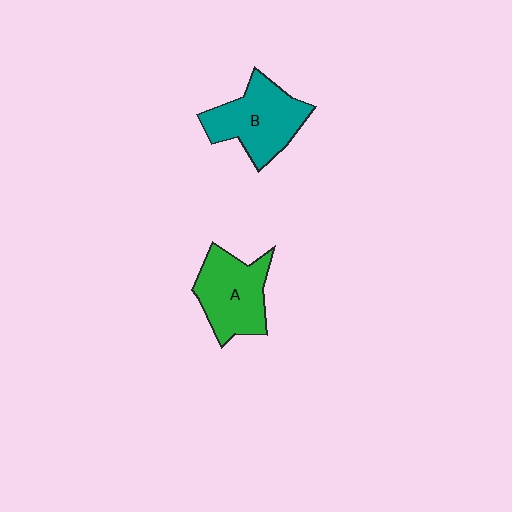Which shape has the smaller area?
Shape A (green).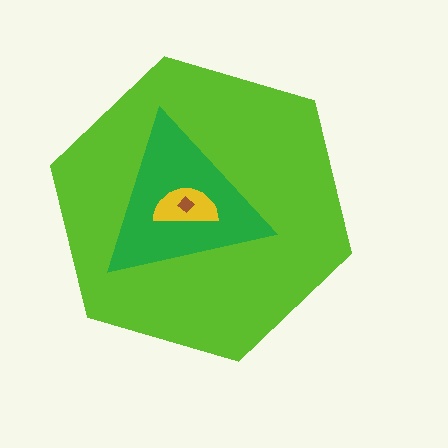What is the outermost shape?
The lime hexagon.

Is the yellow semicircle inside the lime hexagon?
Yes.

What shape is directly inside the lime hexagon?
The green triangle.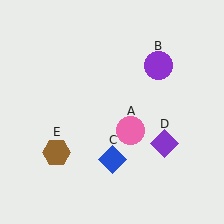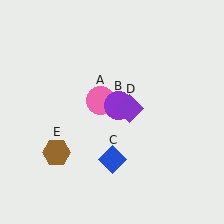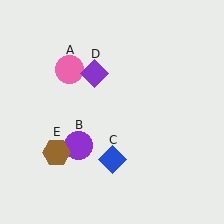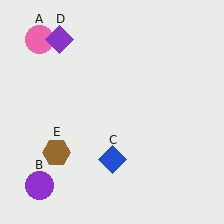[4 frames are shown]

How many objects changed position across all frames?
3 objects changed position: pink circle (object A), purple circle (object B), purple diamond (object D).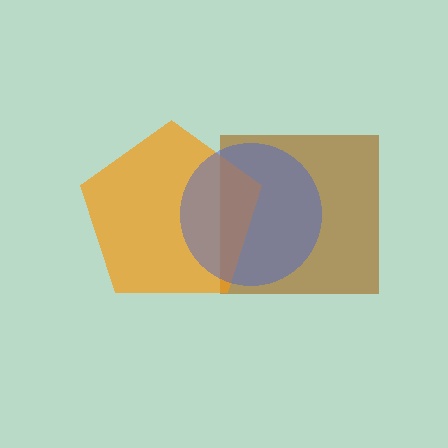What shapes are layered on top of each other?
The layered shapes are: a brown square, an orange pentagon, a blue circle.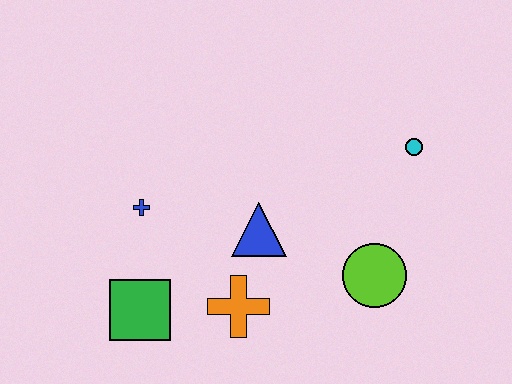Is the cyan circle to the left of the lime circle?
No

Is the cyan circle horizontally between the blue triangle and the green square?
No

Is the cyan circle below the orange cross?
No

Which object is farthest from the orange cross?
The cyan circle is farthest from the orange cross.